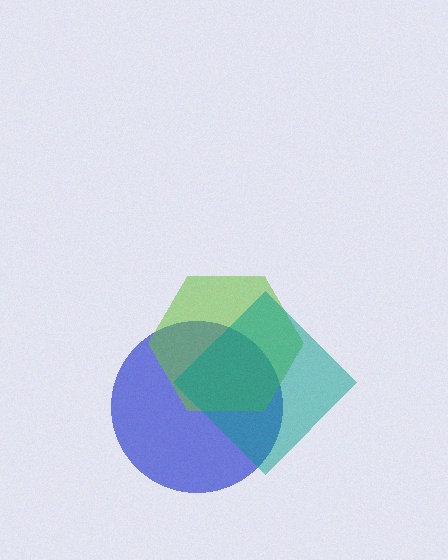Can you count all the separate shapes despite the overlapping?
Yes, there are 3 separate shapes.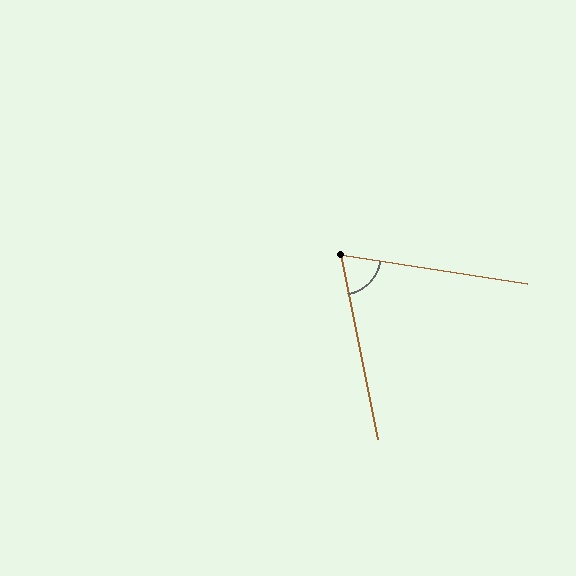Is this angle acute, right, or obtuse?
It is acute.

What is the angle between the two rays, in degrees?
Approximately 70 degrees.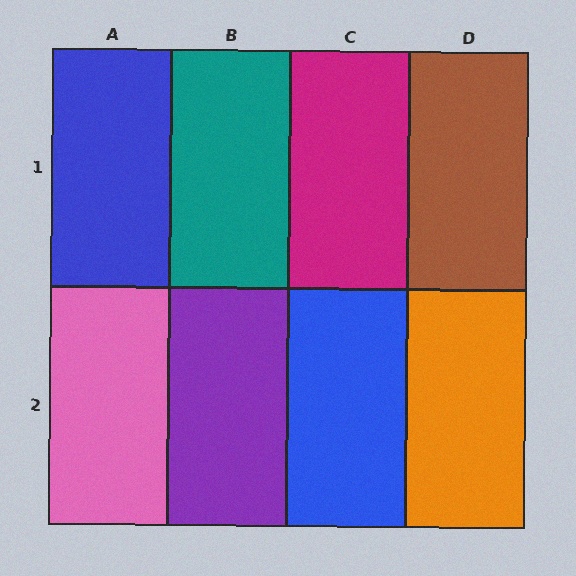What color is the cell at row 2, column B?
Purple.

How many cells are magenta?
1 cell is magenta.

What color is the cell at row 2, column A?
Pink.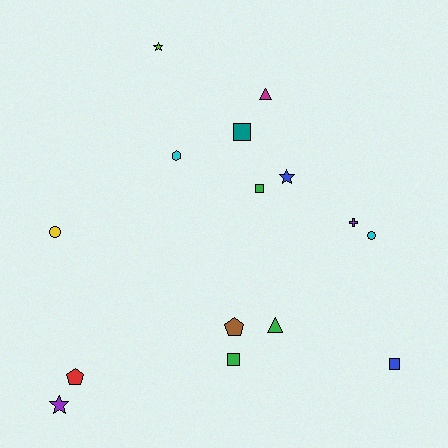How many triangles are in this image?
There are 2 triangles.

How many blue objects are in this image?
There are 2 blue objects.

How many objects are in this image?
There are 15 objects.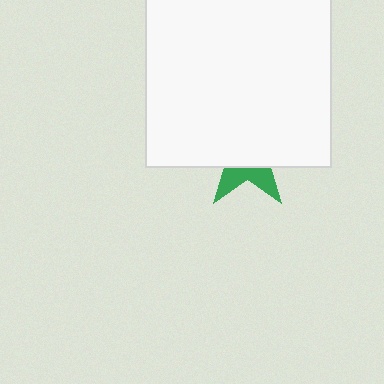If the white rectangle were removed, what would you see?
You would see the complete green star.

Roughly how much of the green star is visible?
A small part of it is visible (roughly 32%).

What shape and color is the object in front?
The object in front is a white rectangle.